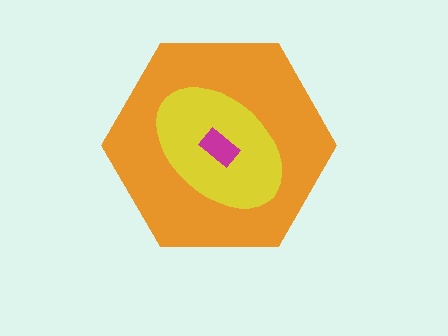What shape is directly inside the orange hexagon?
The yellow ellipse.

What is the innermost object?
The magenta rectangle.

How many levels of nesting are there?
3.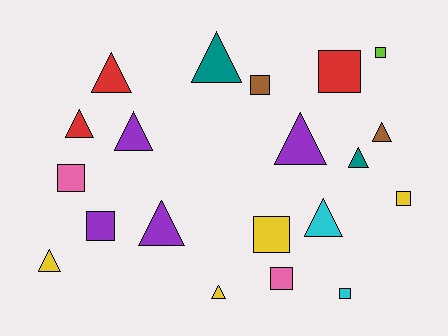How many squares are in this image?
There are 9 squares.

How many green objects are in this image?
There are no green objects.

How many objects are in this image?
There are 20 objects.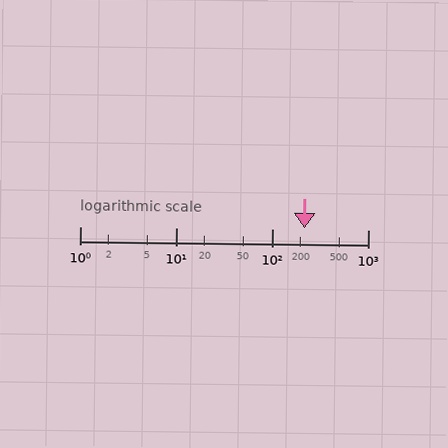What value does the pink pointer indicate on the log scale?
The pointer indicates approximately 220.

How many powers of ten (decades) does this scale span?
The scale spans 3 decades, from 1 to 1000.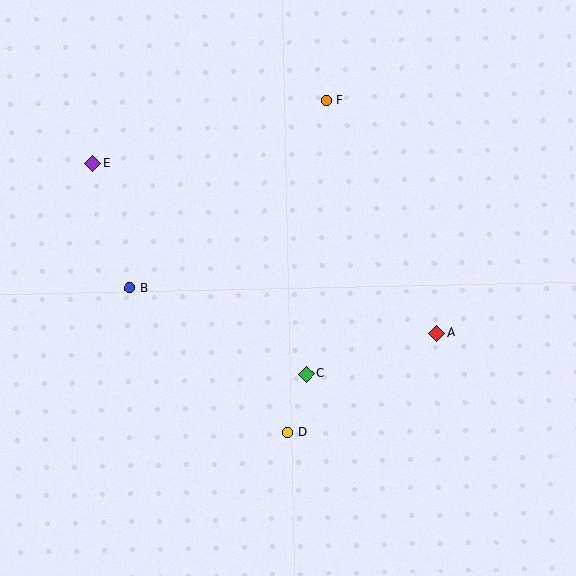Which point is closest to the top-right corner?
Point F is closest to the top-right corner.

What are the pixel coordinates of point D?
Point D is at (288, 433).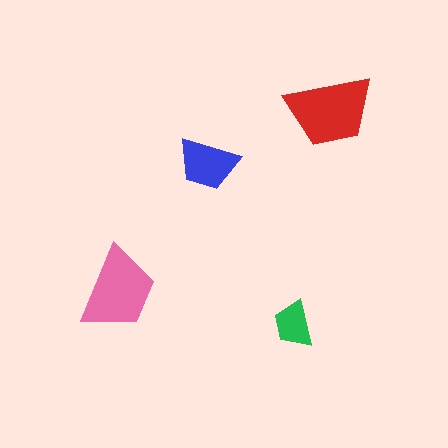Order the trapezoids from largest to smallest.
the red one, the pink one, the blue one, the green one.